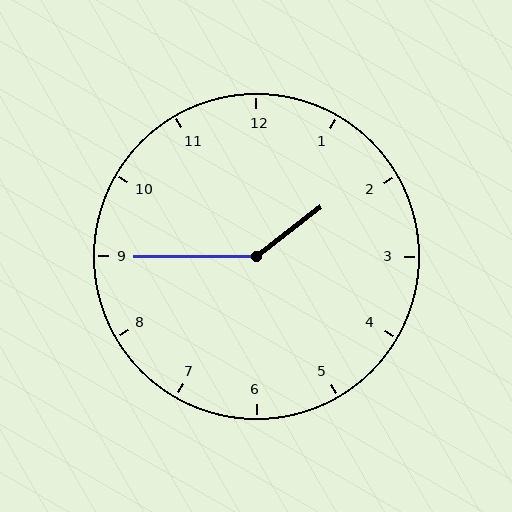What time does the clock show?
1:45.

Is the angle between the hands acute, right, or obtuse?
It is obtuse.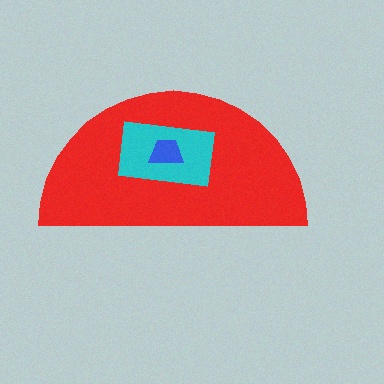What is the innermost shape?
The blue trapezoid.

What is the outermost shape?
The red semicircle.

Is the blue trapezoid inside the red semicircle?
Yes.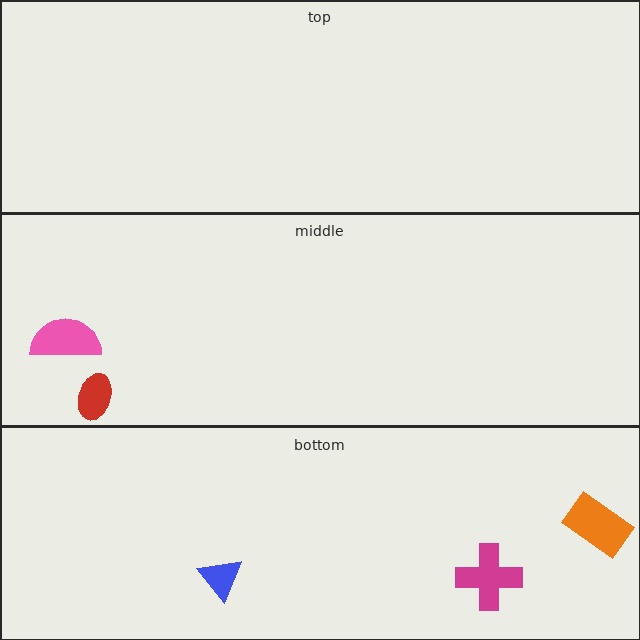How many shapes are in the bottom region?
3.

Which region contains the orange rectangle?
The bottom region.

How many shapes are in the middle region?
2.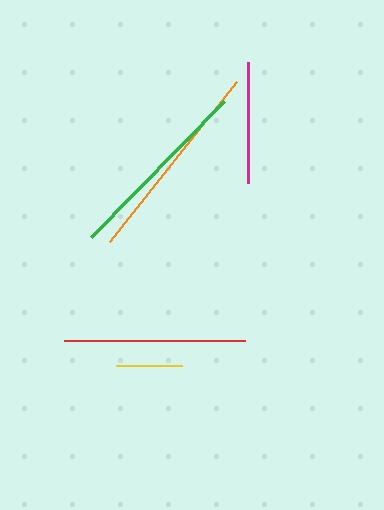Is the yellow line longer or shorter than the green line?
The green line is longer than the yellow line.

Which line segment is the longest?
The orange line is the longest at approximately 205 pixels.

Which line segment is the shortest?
The yellow line is the shortest at approximately 66 pixels.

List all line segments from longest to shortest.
From longest to shortest: orange, green, red, magenta, yellow.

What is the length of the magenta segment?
The magenta segment is approximately 121 pixels long.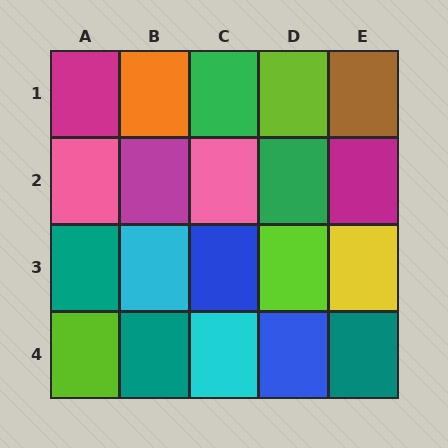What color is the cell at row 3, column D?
Lime.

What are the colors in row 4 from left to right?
Lime, teal, cyan, blue, teal.